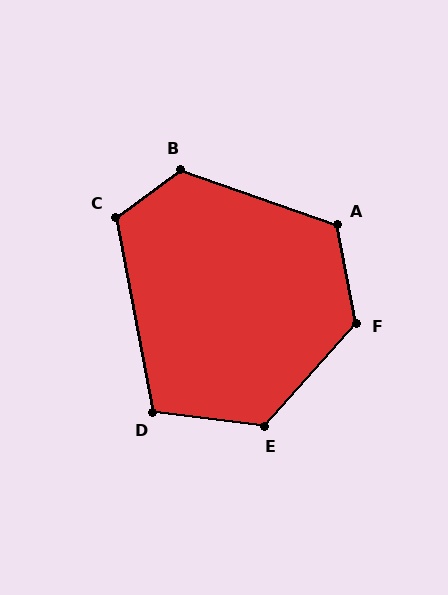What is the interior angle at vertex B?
Approximately 125 degrees (obtuse).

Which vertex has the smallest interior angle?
D, at approximately 108 degrees.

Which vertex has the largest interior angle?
F, at approximately 127 degrees.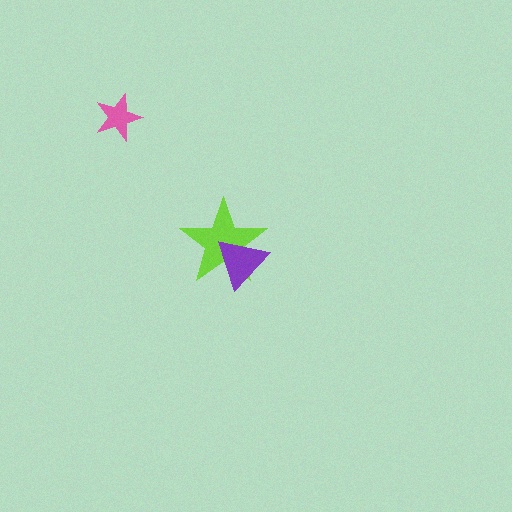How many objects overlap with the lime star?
1 object overlaps with the lime star.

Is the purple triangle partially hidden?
No, no other shape covers it.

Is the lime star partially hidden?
Yes, it is partially covered by another shape.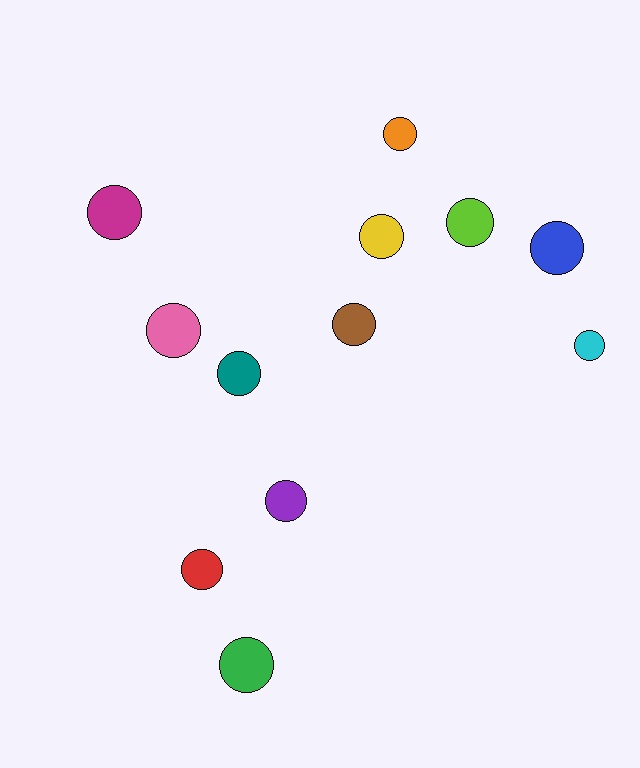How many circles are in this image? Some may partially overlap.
There are 12 circles.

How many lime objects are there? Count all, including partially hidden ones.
There is 1 lime object.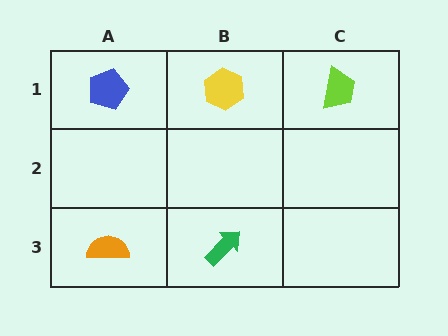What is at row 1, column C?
A lime trapezoid.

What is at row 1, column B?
A yellow hexagon.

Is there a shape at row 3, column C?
No, that cell is empty.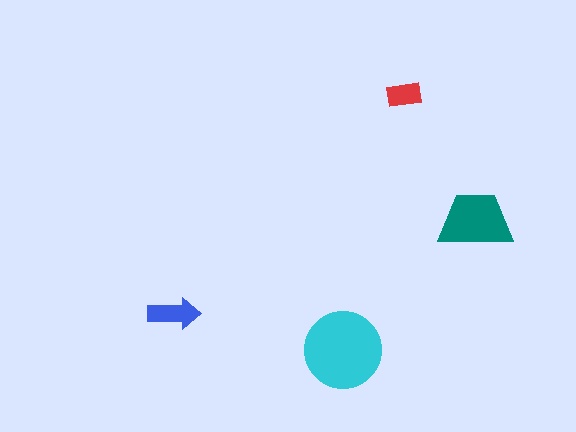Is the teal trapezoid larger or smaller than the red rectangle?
Larger.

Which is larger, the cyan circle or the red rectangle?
The cyan circle.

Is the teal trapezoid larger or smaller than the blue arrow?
Larger.